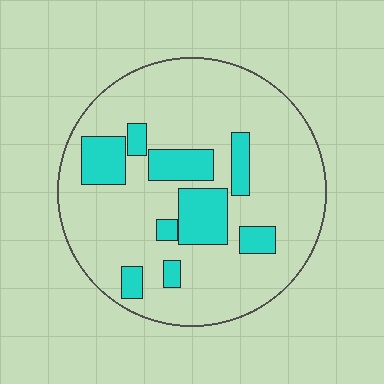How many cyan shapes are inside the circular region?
9.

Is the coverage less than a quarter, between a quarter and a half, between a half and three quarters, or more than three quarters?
Less than a quarter.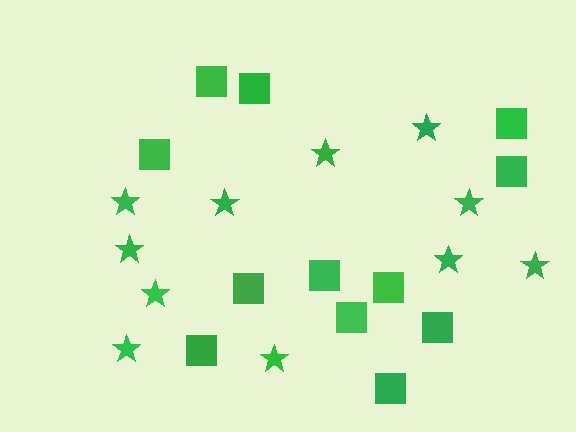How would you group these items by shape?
There are 2 groups: one group of stars (11) and one group of squares (12).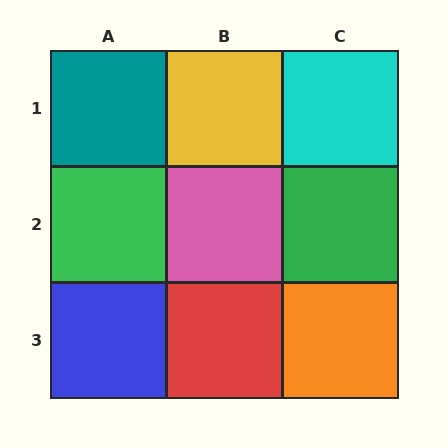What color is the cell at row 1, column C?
Cyan.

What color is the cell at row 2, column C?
Green.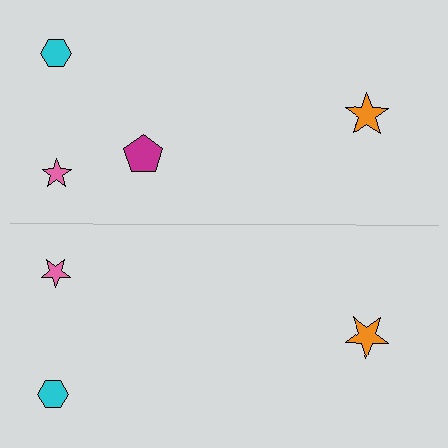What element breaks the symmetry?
A magenta pentagon is missing from the bottom side.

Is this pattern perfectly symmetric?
No, the pattern is not perfectly symmetric. A magenta pentagon is missing from the bottom side.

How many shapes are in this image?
There are 7 shapes in this image.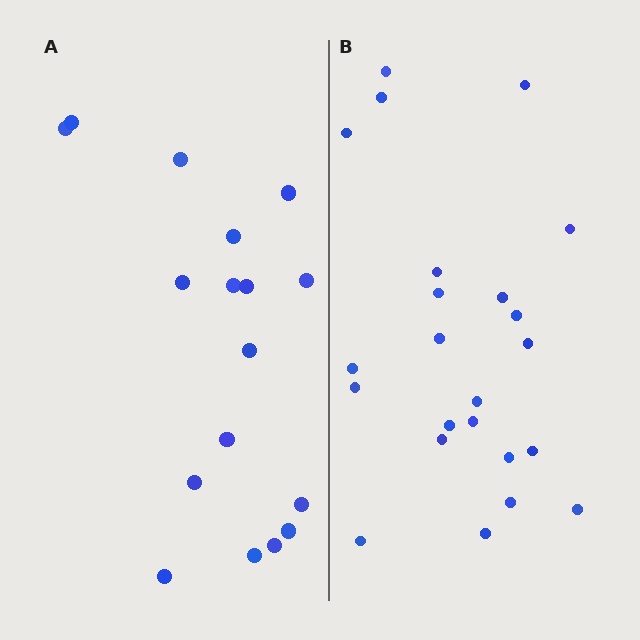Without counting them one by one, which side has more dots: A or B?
Region B (the right region) has more dots.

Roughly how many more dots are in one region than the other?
Region B has about 6 more dots than region A.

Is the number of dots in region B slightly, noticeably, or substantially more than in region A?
Region B has noticeably more, but not dramatically so. The ratio is roughly 1.4 to 1.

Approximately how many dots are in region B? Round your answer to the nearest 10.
About 20 dots. (The exact count is 23, which rounds to 20.)